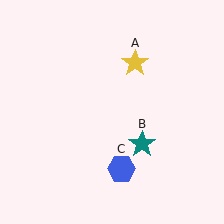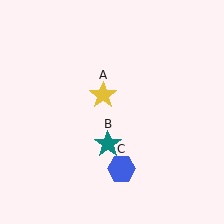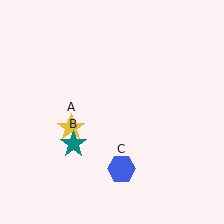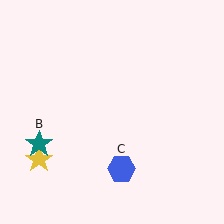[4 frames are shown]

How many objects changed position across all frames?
2 objects changed position: yellow star (object A), teal star (object B).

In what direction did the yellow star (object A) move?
The yellow star (object A) moved down and to the left.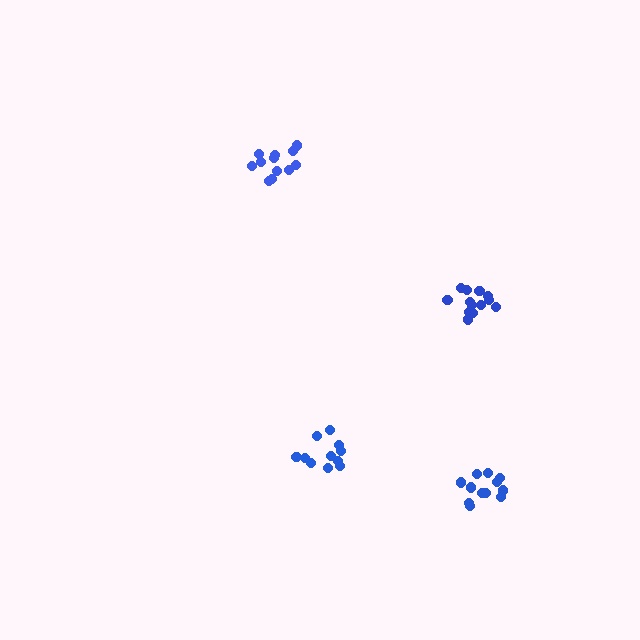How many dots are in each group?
Group 1: 13 dots, Group 2: 13 dots, Group 3: 12 dots, Group 4: 11 dots (49 total).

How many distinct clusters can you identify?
There are 4 distinct clusters.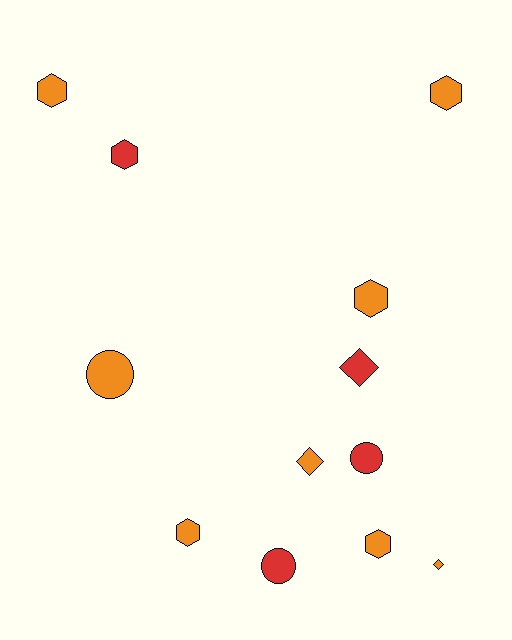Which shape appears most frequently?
Hexagon, with 6 objects.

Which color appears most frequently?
Orange, with 8 objects.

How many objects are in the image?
There are 12 objects.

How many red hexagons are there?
There is 1 red hexagon.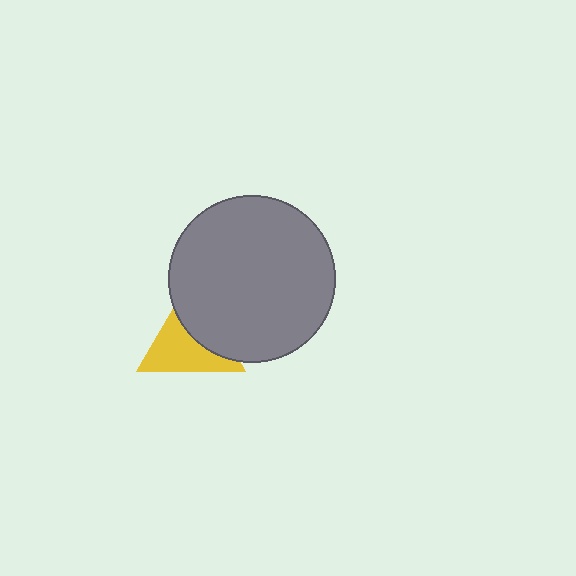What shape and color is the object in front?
The object in front is a gray circle.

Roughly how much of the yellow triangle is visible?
About half of it is visible (roughly 57%).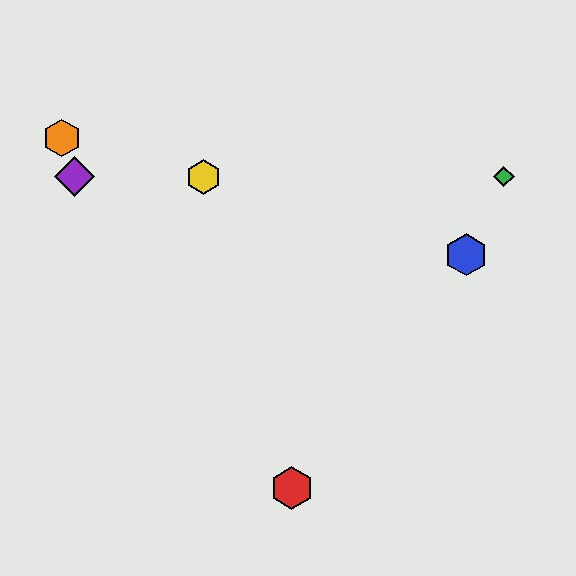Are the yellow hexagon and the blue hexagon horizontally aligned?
No, the yellow hexagon is at y≈177 and the blue hexagon is at y≈255.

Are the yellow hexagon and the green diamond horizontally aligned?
Yes, both are at y≈177.